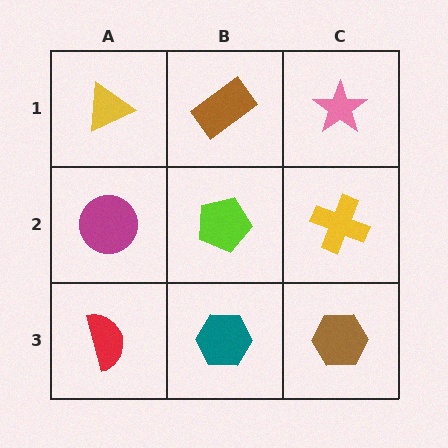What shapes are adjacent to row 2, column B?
A brown rectangle (row 1, column B), a teal hexagon (row 3, column B), a magenta circle (row 2, column A), a yellow cross (row 2, column C).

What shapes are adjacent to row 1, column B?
A lime pentagon (row 2, column B), a yellow triangle (row 1, column A), a pink star (row 1, column C).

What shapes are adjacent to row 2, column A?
A yellow triangle (row 1, column A), a red semicircle (row 3, column A), a lime pentagon (row 2, column B).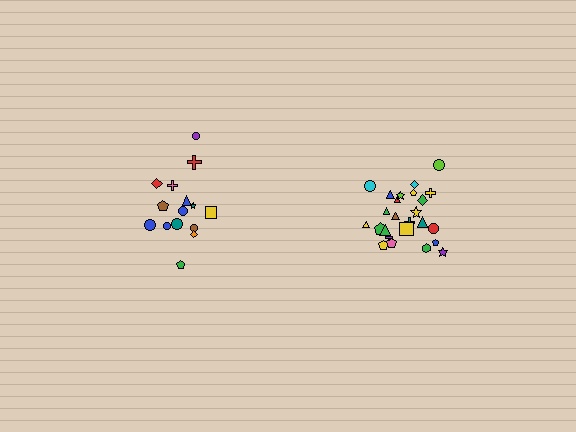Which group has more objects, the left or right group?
The right group.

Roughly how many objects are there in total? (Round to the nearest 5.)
Roughly 40 objects in total.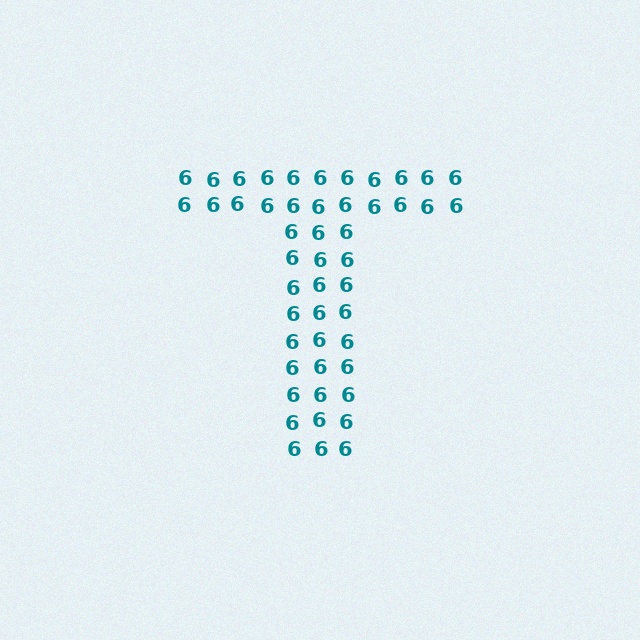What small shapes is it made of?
It is made of small digit 6's.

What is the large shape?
The large shape is the letter T.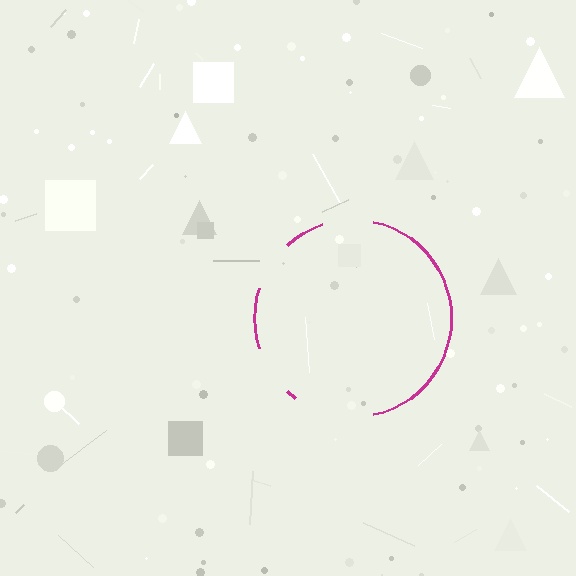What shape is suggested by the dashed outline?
The dashed outline suggests a circle.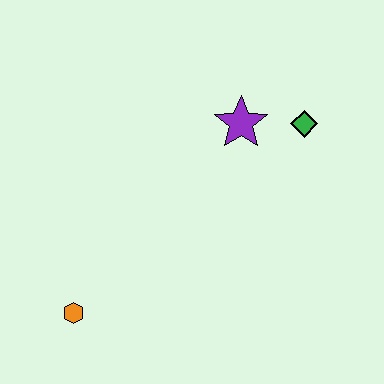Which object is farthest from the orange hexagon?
The green diamond is farthest from the orange hexagon.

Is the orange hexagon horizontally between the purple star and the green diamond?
No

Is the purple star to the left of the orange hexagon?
No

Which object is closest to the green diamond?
The purple star is closest to the green diamond.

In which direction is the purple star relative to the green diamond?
The purple star is to the left of the green diamond.